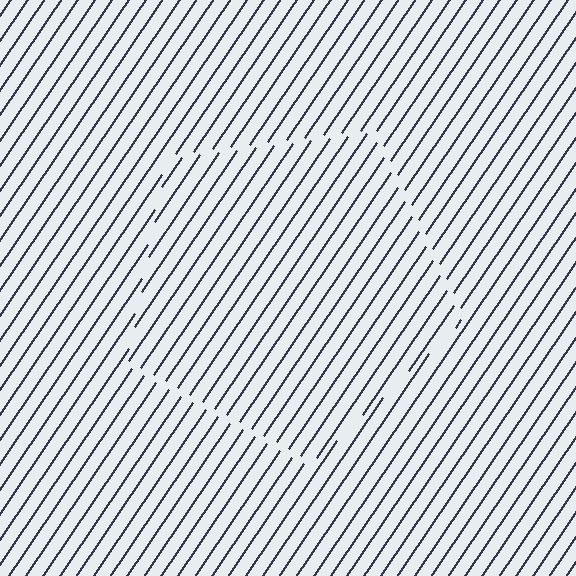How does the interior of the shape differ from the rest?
The interior of the shape contains the same grating, shifted by half a period — the contour is defined by the phase discontinuity where line-ends from the inner and outer gratings abut.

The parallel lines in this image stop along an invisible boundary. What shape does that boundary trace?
An illusory pentagon. The interior of the shape contains the same grating, shifted by half a period — the contour is defined by the phase discontinuity where line-ends from the inner and outer gratings abut.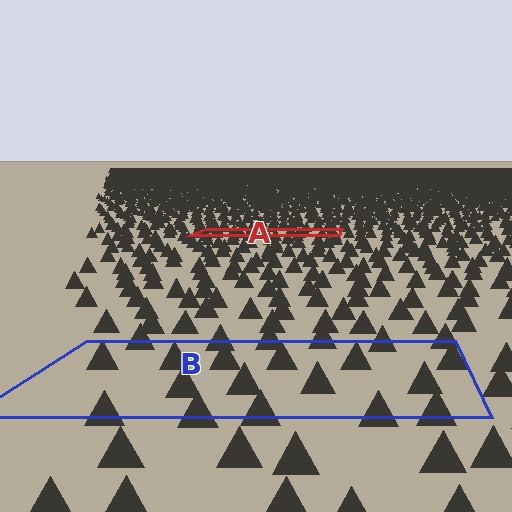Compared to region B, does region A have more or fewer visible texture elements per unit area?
Region A has more texture elements per unit area — they are packed more densely because it is farther away.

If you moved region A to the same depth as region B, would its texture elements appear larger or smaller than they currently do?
They would appear larger. At a closer depth, the same texture elements are projected at a bigger on-screen size.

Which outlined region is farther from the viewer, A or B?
Region A is farther from the viewer — the texture elements inside it appear smaller and more densely packed.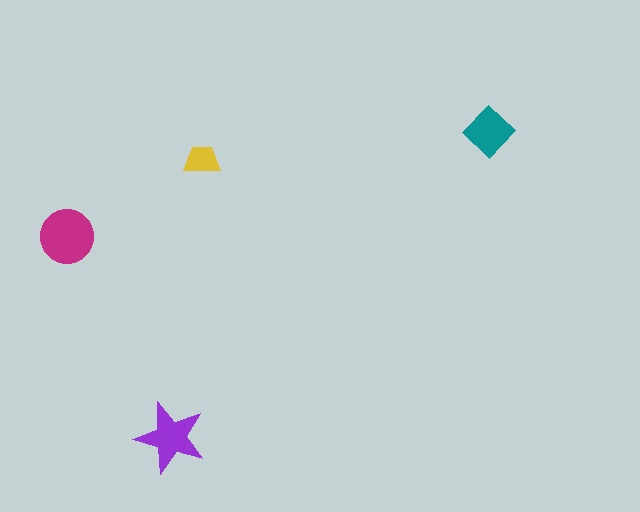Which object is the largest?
The magenta circle.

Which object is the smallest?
The yellow trapezoid.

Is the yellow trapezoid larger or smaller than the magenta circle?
Smaller.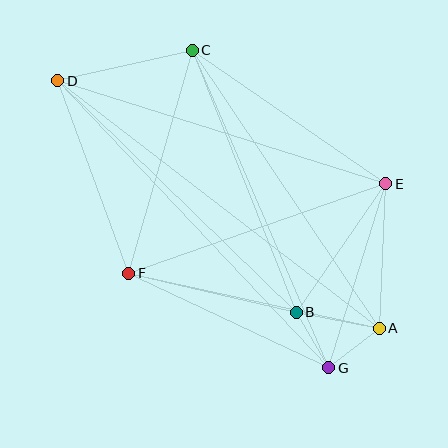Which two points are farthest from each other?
Points A and D are farthest from each other.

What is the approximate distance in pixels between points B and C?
The distance between B and C is approximately 282 pixels.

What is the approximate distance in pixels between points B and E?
The distance between B and E is approximately 157 pixels.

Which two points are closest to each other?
Points A and G are closest to each other.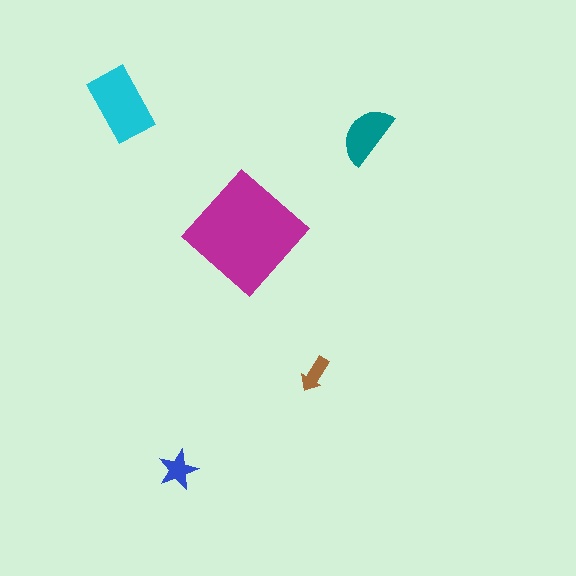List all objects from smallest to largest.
The brown arrow, the blue star, the teal semicircle, the cyan rectangle, the magenta diamond.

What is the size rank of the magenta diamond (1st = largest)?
1st.